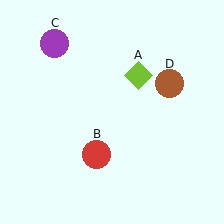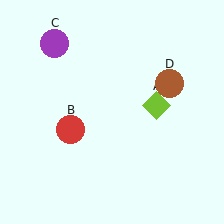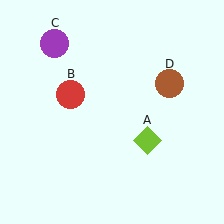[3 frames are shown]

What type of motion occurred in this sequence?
The lime diamond (object A), red circle (object B) rotated clockwise around the center of the scene.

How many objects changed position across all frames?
2 objects changed position: lime diamond (object A), red circle (object B).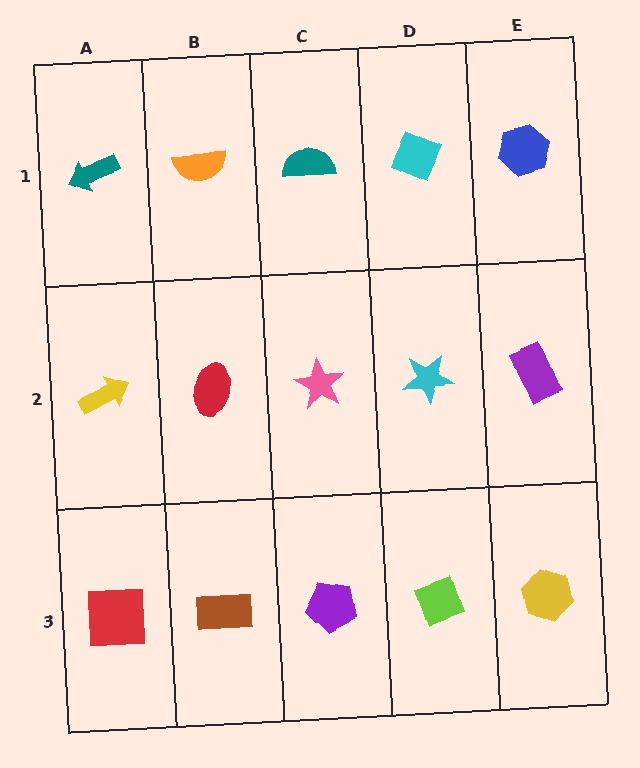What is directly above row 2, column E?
A blue hexagon.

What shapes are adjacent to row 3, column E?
A purple rectangle (row 2, column E), a lime diamond (row 3, column D).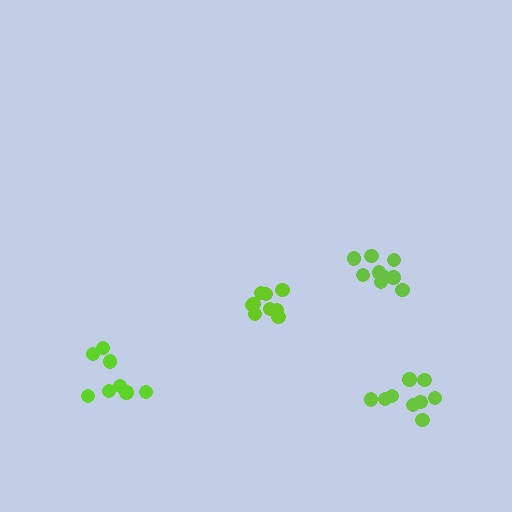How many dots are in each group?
Group 1: 9 dots, Group 2: 8 dots, Group 3: 9 dots, Group 4: 9 dots (35 total).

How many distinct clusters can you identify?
There are 4 distinct clusters.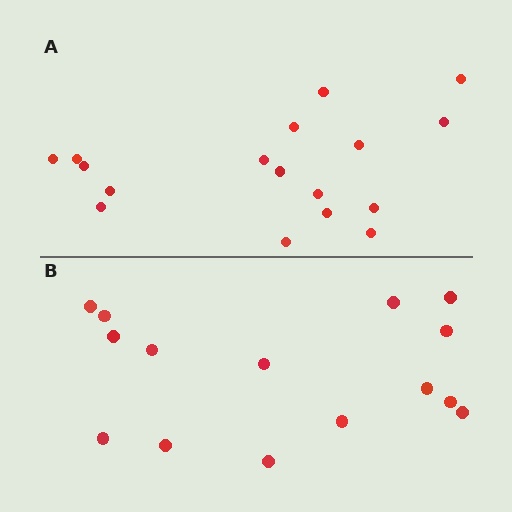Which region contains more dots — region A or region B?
Region A (the top region) has more dots.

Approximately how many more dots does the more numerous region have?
Region A has just a few more — roughly 2 or 3 more dots than region B.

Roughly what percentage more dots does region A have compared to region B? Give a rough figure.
About 15% more.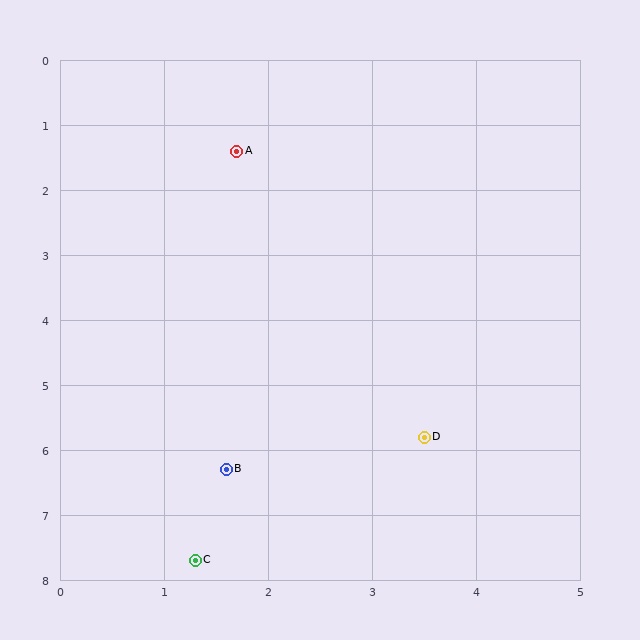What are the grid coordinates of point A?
Point A is at approximately (1.7, 1.4).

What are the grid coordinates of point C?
Point C is at approximately (1.3, 7.7).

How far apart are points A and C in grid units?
Points A and C are about 6.3 grid units apart.